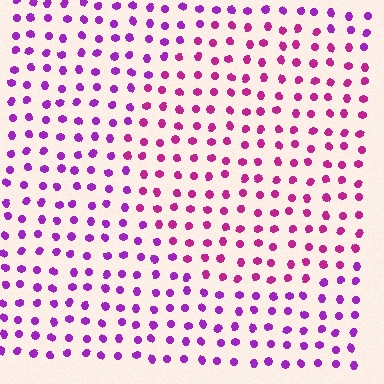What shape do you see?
I see a circle.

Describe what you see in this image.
The image is filled with small purple elements in a uniform arrangement. A circle-shaped region is visible where the elements are tinted to a slightly different hue, forming a subtle color boundary.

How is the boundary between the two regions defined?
The boundary is defined purely by a slight shift in hue (about 30 degrees). Spacing, size, and orientation are identical on both sides.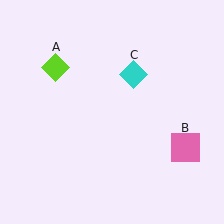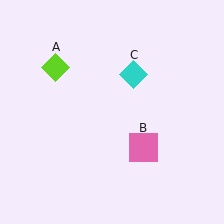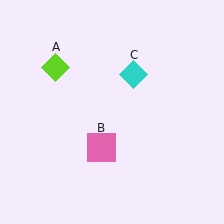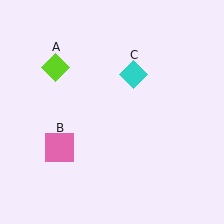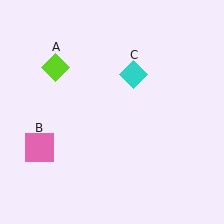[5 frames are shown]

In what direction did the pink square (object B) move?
The pink square (object B) moved left.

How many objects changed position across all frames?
1 object changed position: pink square (object B).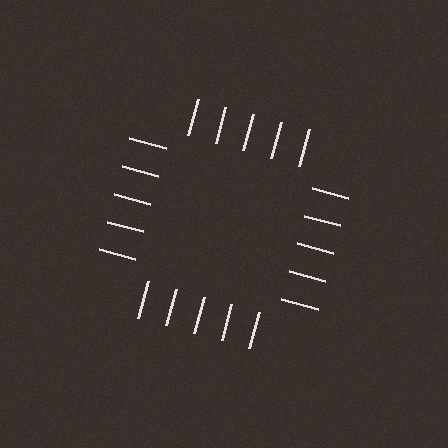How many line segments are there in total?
20 — 5 along each of the 4 edges.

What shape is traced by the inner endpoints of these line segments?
An illusory square — the line segments terminate on its edges but no continuous stroke is drawn.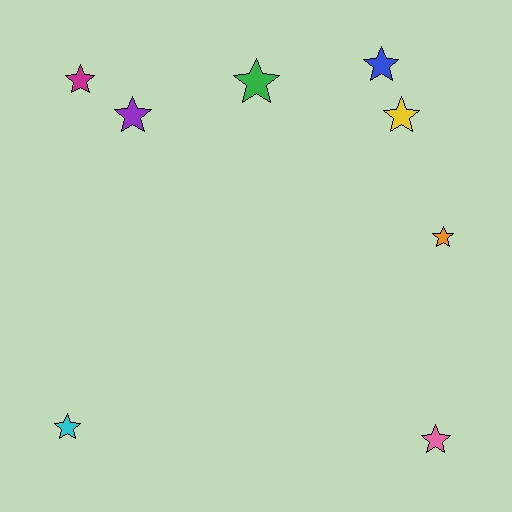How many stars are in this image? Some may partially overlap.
There are 8 stars.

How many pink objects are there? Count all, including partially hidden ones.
There is 1 pink object.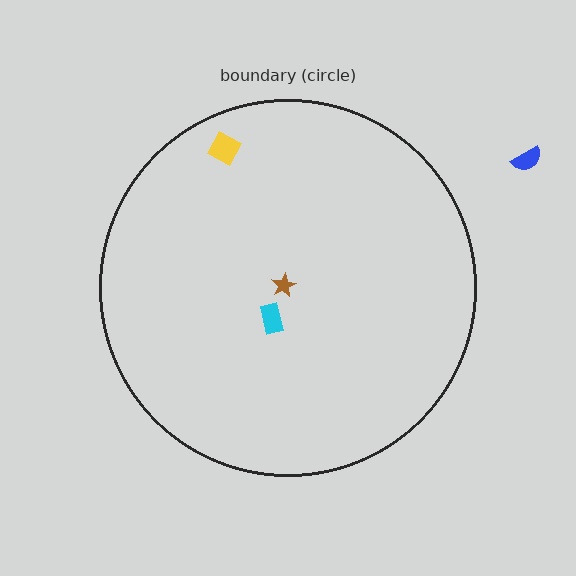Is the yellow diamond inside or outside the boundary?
Inside.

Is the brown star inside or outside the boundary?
Inside.